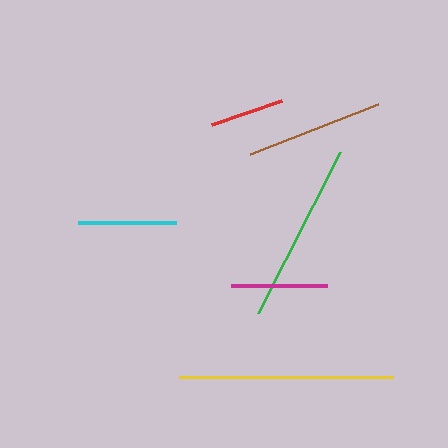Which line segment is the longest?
The yellow line is the longest at approximately 214 pixels.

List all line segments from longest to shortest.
From longest to shortest: yellow, green, brown, cyan, magenta, red.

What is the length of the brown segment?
The brown segment is approximately 138 pixels long.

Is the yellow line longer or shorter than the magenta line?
The yellow line is longer than the magenta line.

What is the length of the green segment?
The green segment is approximately 181 pixels long.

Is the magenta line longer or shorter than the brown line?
The brown line is longer than the magenta line.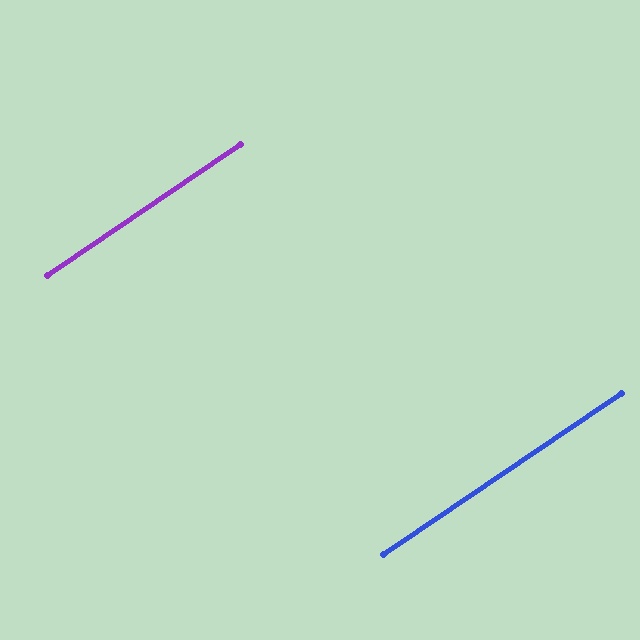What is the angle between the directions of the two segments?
Approximately 0 degrees.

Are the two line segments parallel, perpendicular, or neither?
Parallel — their directions differ by only 0.1°.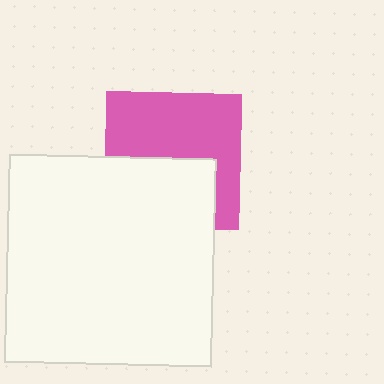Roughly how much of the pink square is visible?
About half of it is visible (roughly 56%).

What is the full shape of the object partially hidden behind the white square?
The partially hidden object is a pink square.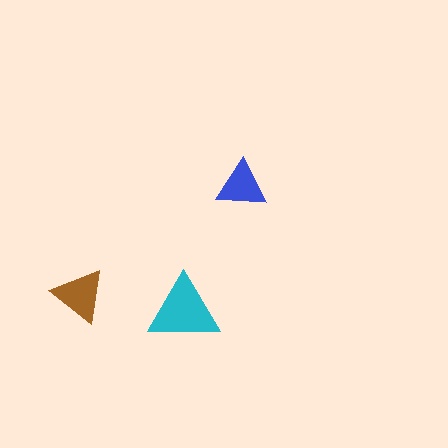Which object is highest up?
The blue triangle is topmost.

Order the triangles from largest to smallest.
the cyan one, the brown one, the blue one.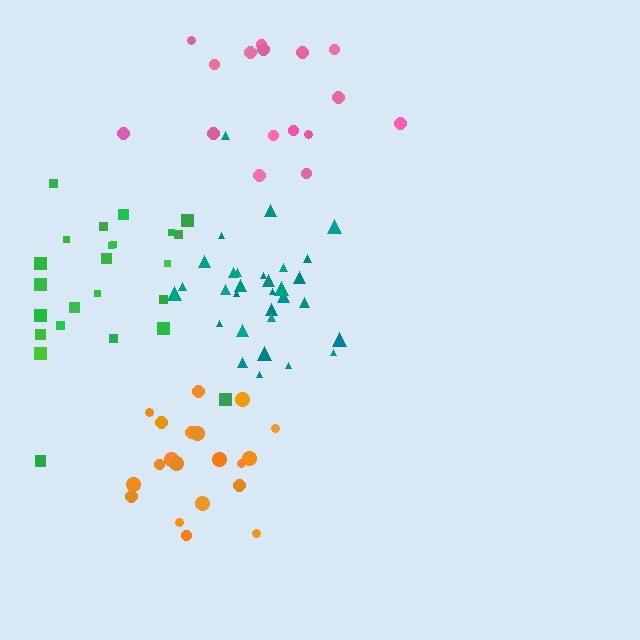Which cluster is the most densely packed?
Teal.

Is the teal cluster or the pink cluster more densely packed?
Teal.